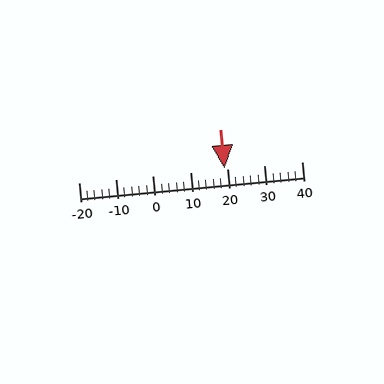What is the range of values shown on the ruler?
The ruler shows values from -20 to 40.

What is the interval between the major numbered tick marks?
The major tick marks are spaced 10 units apart.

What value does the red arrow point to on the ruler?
The red arrow points to approximately 19.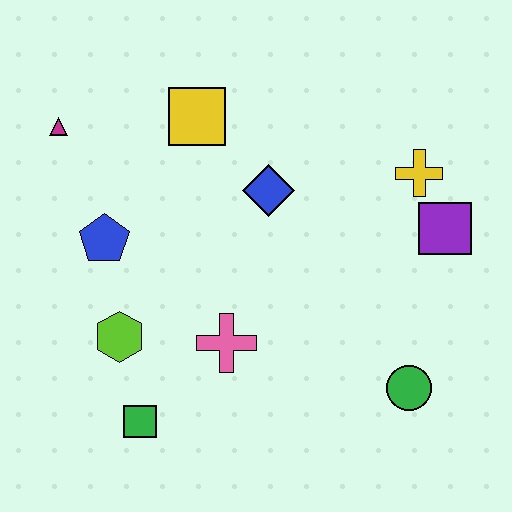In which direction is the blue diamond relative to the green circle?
The blue diamond is above the green circle.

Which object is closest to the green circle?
The purple square is closest to the green circle.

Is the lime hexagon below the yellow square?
Yes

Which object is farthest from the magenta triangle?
The green circle is farthest from the magenta triangle.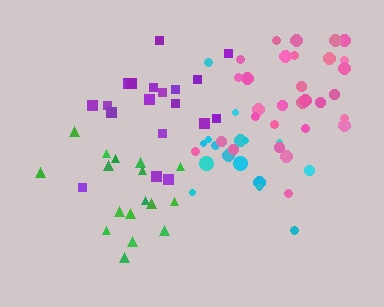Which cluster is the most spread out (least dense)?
Cyan.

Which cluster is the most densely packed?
Pink.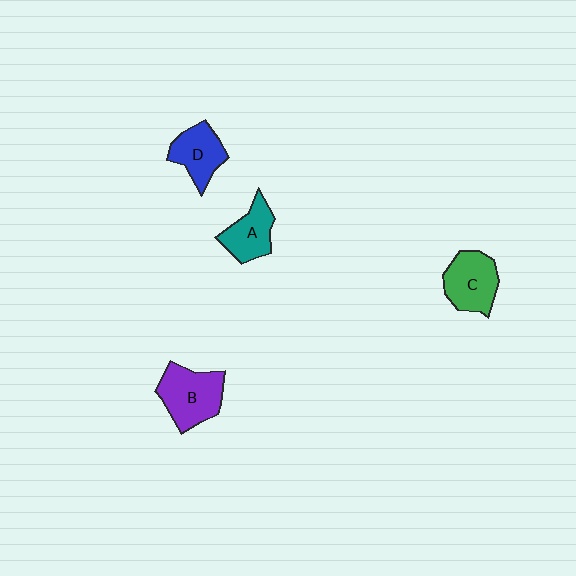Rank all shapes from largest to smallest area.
From largest to smallest: B (purple), C (green), D (blue), A (teal).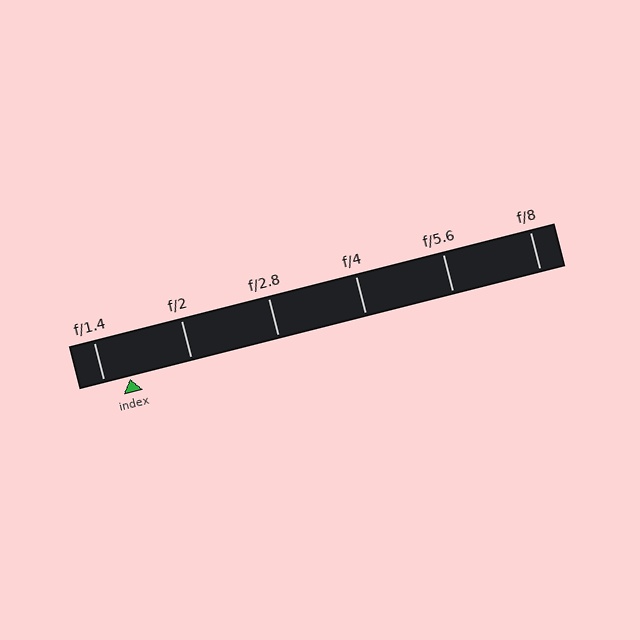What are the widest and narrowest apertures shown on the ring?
The widest aperture shown is f/1.4 and the narrowest is f/8.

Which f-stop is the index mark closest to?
The index mark is closest to f/1.4.